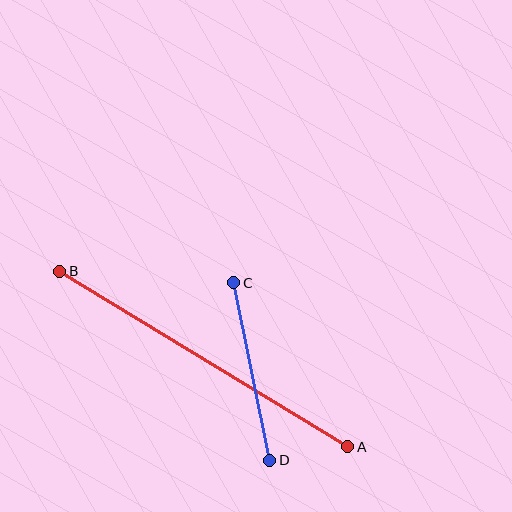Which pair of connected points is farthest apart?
Points A and B are farthest apart.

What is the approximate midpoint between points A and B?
The midpoint is at approximately (204, 359) pixels.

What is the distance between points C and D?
The distance is approximately 181 pixels.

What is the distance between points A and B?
The distance is approximately 338 pixels.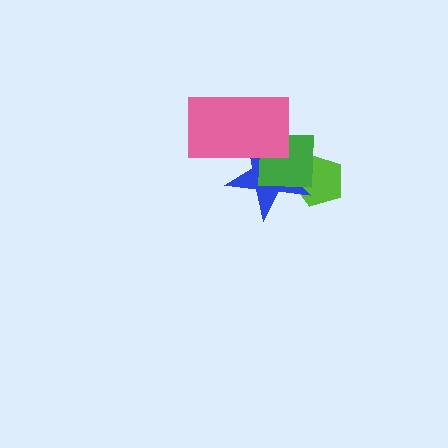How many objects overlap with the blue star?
3 objects overlap with the blue star.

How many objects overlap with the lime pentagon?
2 objects overlap with the lime pentagon.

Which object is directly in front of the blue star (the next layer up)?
The green square is directly in front of the blue star.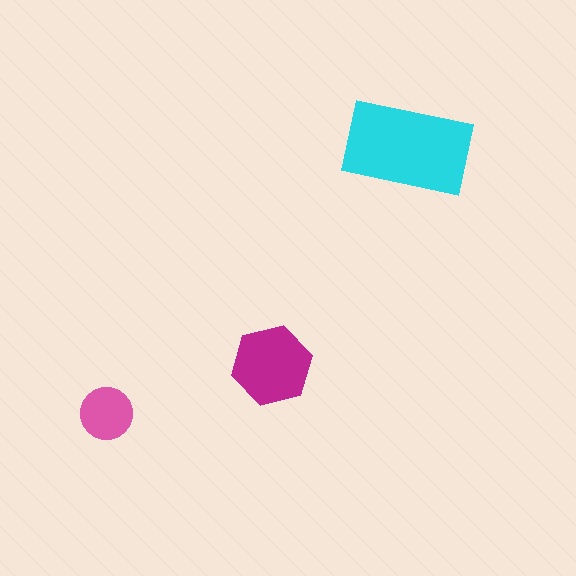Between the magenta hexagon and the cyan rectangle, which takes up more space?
The cyan rectangle.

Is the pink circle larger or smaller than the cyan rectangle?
Smaller.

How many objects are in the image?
There are 3 objects in the image.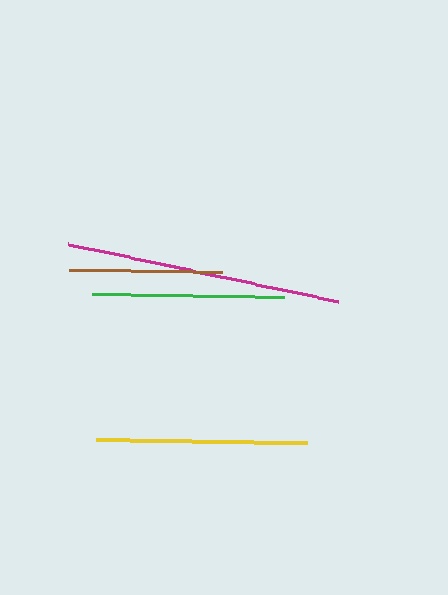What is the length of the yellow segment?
The yellow segment is approximately 212 pixels long.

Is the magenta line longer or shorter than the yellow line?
The magenta line is longer than the yellow line.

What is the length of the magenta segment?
The magenta segment is approximately 277 pixels long.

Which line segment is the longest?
The magenta line is the longest at approximately 277 pixels.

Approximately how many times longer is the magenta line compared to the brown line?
The magenta line is approximately 1.8 times the length of the brown line.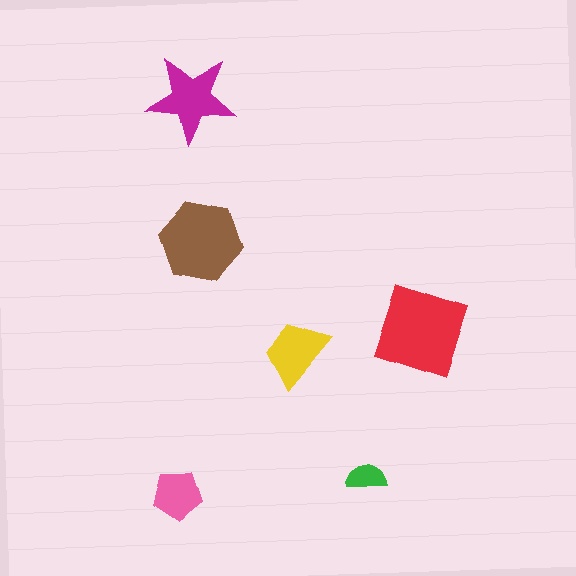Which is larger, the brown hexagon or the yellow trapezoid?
The brown hexagon.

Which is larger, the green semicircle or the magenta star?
The magenta star.